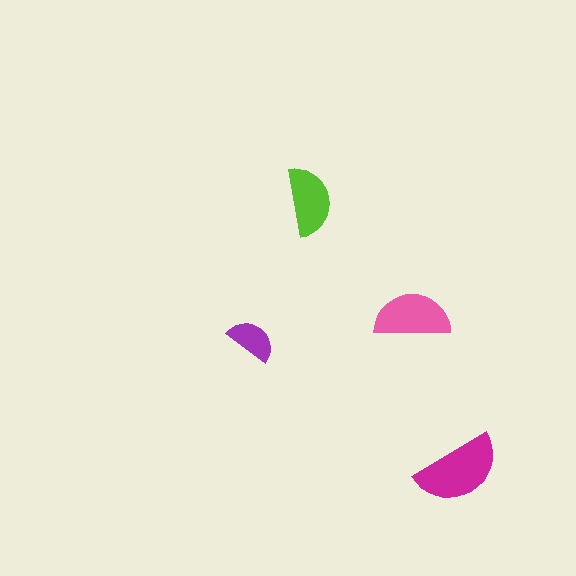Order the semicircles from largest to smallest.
the magenta one, the pink one, the lime one, the purple one.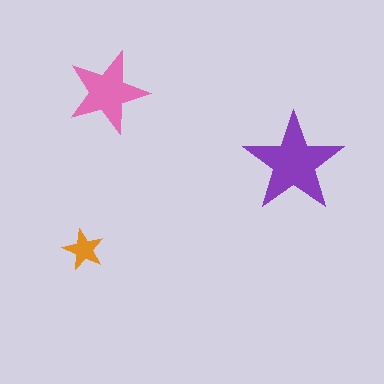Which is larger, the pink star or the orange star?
The pink one.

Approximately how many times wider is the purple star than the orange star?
About 2.5 times wider.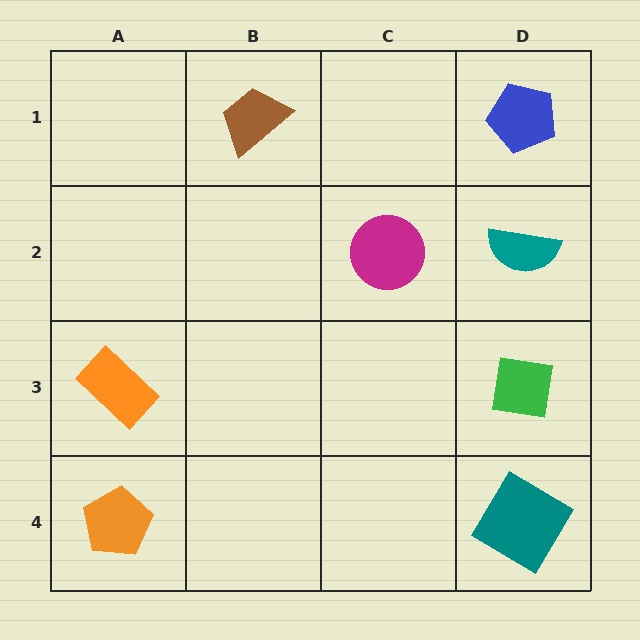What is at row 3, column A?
An orange rectangle.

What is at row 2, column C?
A magenta circle.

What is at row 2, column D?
A teal semicircle.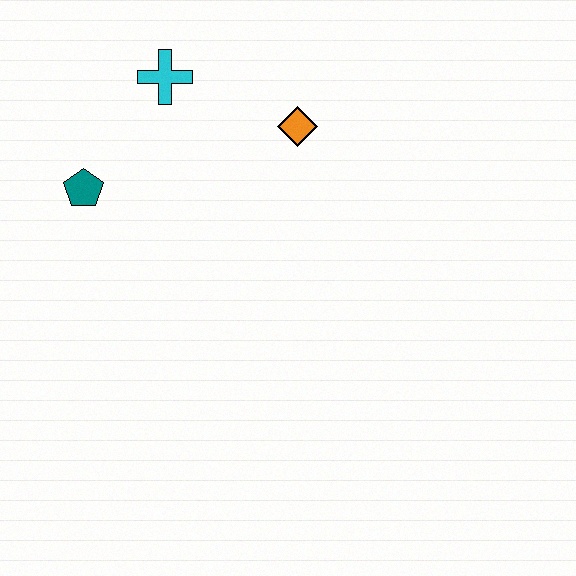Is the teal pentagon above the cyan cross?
No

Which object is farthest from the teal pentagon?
The orange diamond is farthest from the teal pentagon.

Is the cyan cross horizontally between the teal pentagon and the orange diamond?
Yes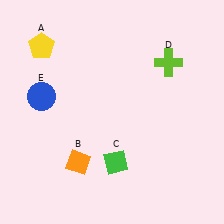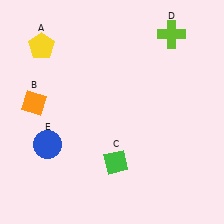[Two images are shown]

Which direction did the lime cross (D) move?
The lime cross (D) moved up.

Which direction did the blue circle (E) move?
The blue circle (E) moved down.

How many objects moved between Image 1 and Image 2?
3 objects moved between the two images.